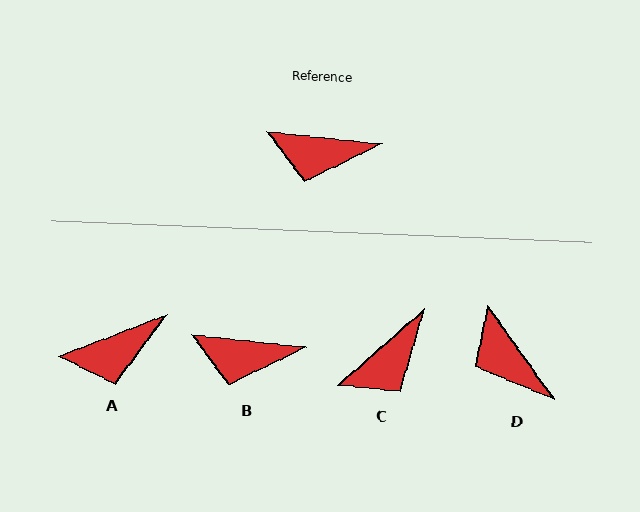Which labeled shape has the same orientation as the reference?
B.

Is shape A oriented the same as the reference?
No, it is off by about 28 degrees.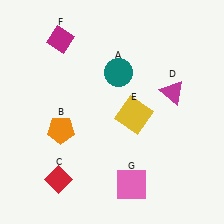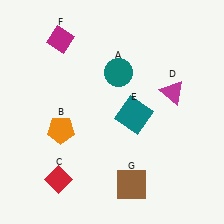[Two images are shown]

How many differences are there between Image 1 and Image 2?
There are 2 differences between the two images.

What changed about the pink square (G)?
In Image 1, G is pink. In Image 2, it changed to brown.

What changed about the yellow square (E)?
In Image 1, E is yellow. In Image 2, it changed to teal.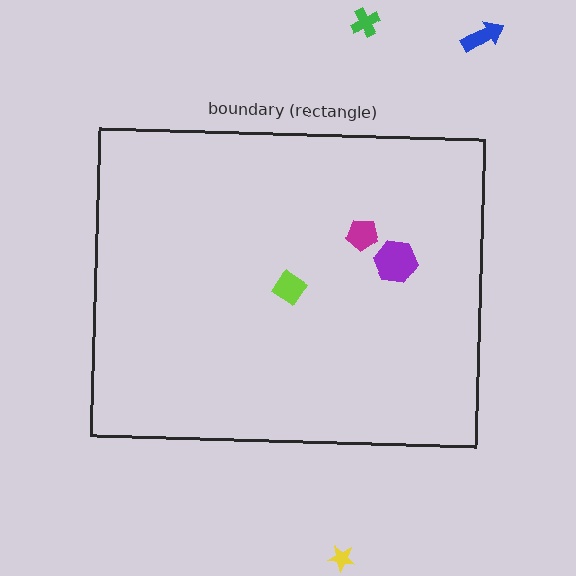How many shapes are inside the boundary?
3 inside, 3 outside.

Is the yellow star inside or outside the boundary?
Outside.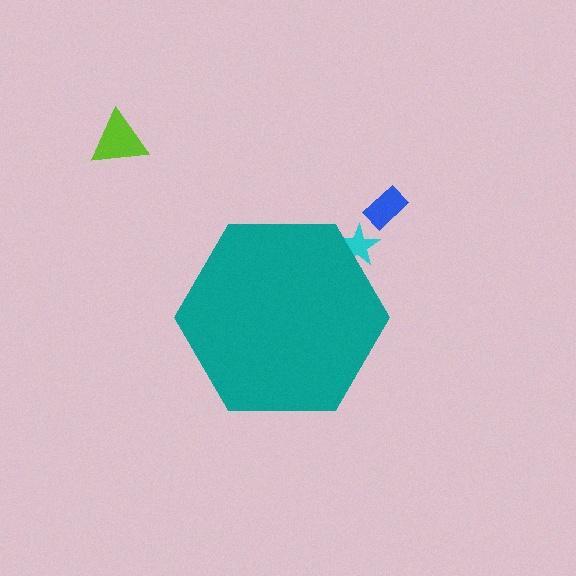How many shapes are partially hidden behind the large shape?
1 shape is partially hidden.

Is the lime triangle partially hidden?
No, the lime triangle is fully visible.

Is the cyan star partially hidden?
Yes, the cyan star is partially hidden behind the teal hexagon.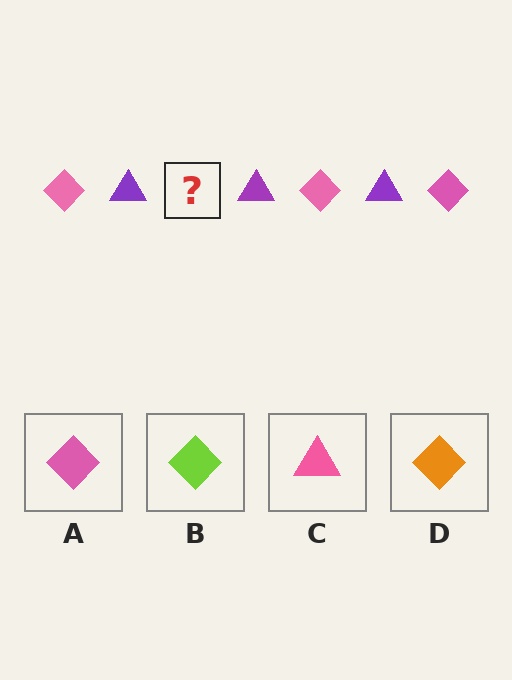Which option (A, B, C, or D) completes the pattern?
A.